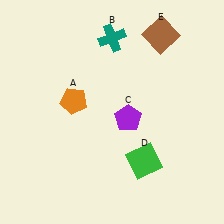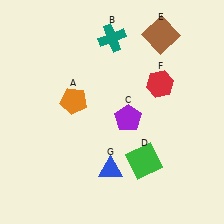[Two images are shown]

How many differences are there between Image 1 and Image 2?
There are 2 differences between the two images.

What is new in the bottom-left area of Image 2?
A blue triangle (G) was added in the bottom-left area of Image 2.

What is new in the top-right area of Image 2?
A red hexagon (F) was added in the top-right area of Image 2.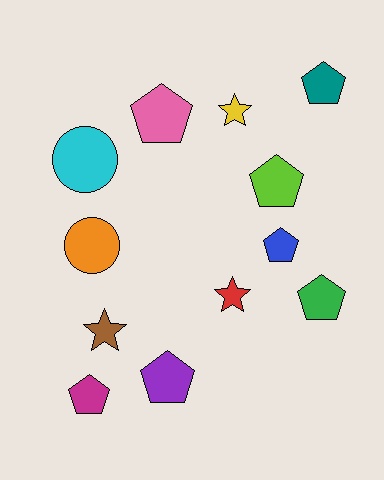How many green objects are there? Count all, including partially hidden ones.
There is 1 green object.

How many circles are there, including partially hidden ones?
There are 2 circles.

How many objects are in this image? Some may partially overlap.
There are 12 objects.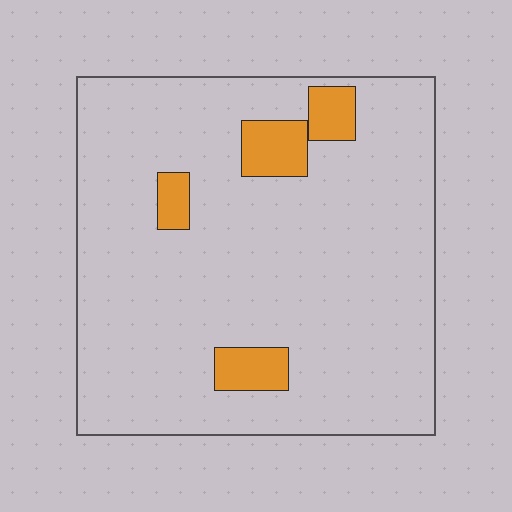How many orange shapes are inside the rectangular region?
4.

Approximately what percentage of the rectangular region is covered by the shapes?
Approximately 10%.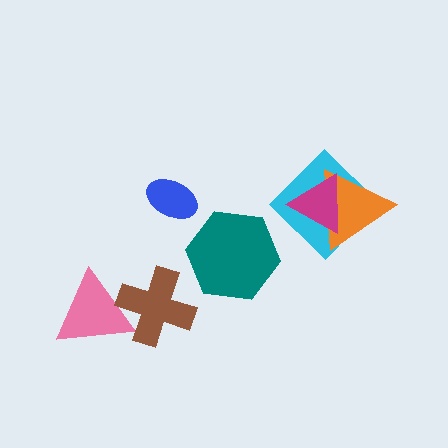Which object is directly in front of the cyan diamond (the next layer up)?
The orange triangle is directly in front of the cyan diamond.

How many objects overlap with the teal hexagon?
0 objects overlap with the teal hexagon.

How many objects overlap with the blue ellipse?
0 objects overlap with the blue ellipse.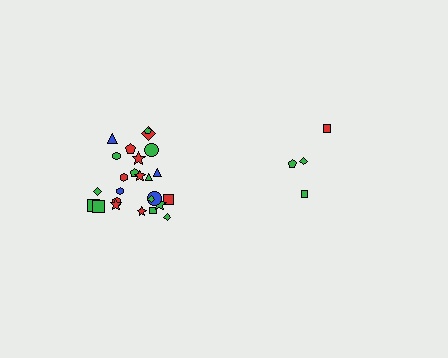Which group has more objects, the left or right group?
The left group.